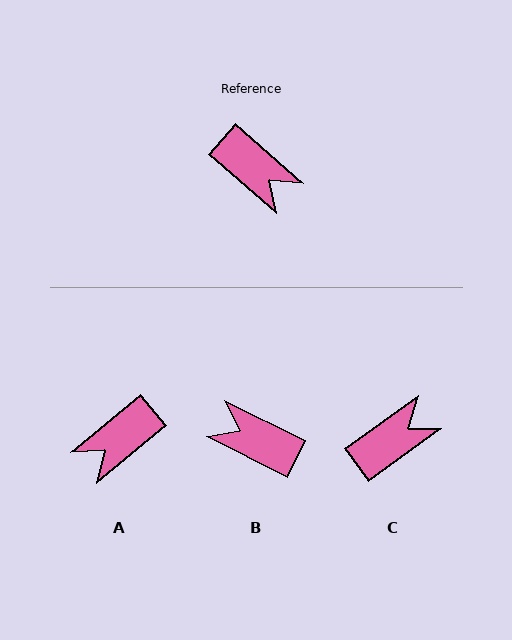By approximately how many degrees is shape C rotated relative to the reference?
Approximately 77 degrees counter-clockwise.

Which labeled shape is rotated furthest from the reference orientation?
B, about 165 degrees away.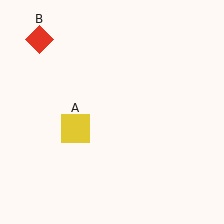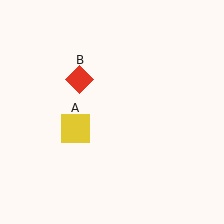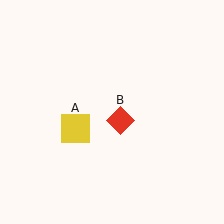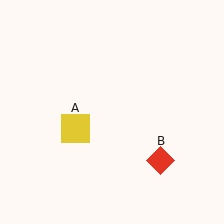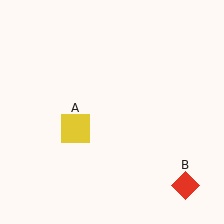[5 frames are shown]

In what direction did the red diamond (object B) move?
The red diamond (object B) moved down and to the right.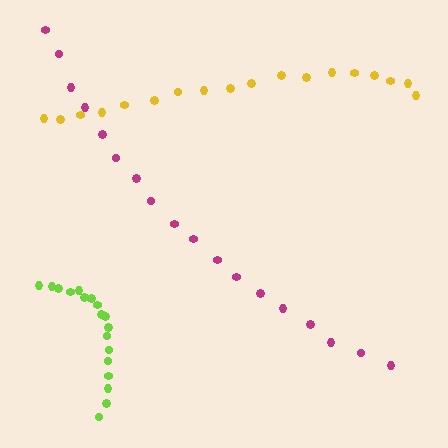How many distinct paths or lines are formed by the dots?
There are 3 distinct paths.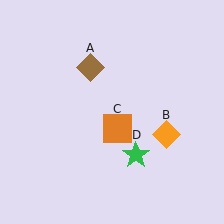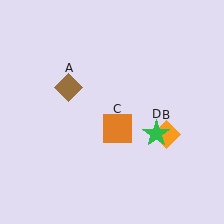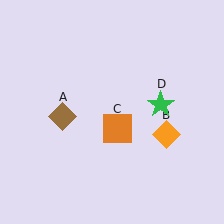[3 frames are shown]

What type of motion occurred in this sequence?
The brown diamond (object A), green star (object D) rotated counterclockwise around the center of the scene.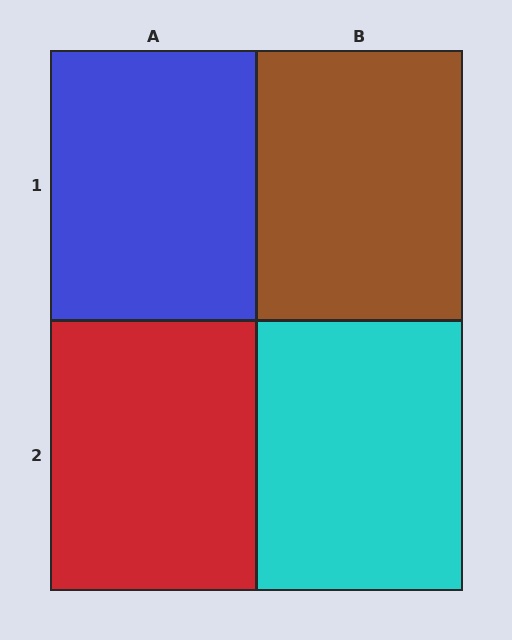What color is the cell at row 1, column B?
Brown.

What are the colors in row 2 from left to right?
Red, cyan.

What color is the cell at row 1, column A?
Blue.